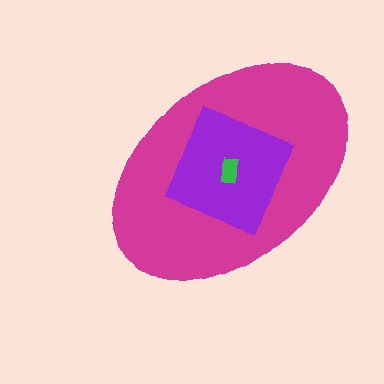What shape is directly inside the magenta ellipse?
The purple square.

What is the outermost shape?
The magenta ellipse.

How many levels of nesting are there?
3.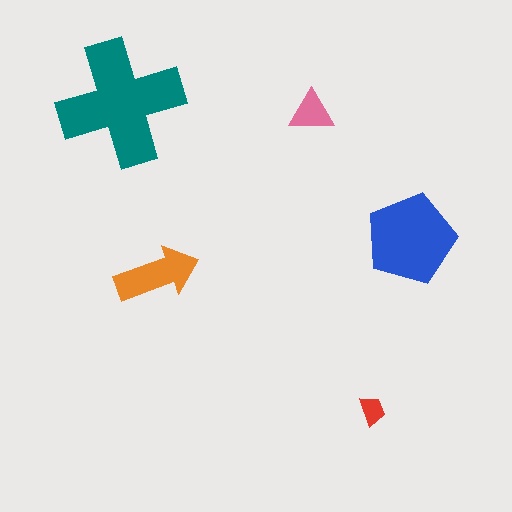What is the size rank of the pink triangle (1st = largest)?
4th.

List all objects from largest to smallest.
The teal cross, the blue pentagon, the orange arrow, the pink triangle, the red trapezoid.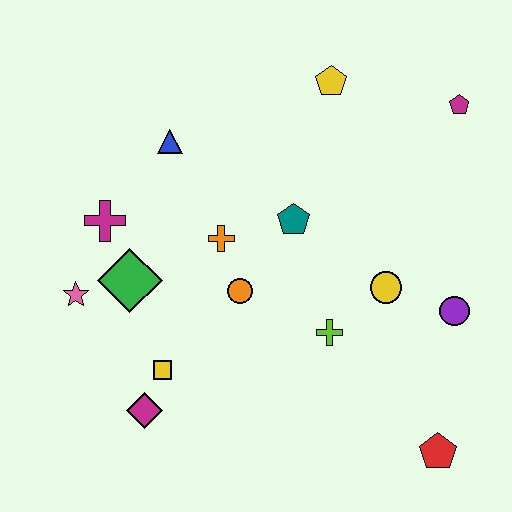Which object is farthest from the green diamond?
The magenta pentagon is farthest from the green diamond.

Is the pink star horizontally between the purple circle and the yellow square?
No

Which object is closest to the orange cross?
The orange circle is closest to the orange cross.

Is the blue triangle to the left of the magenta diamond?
No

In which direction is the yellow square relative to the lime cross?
The yellow square is to the left of the lime cross.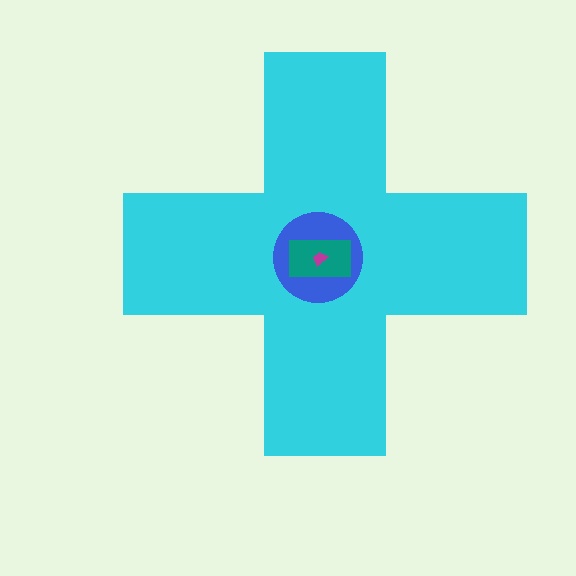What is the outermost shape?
The cyan cross.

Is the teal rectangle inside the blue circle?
Yes.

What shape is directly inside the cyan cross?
The blue circle.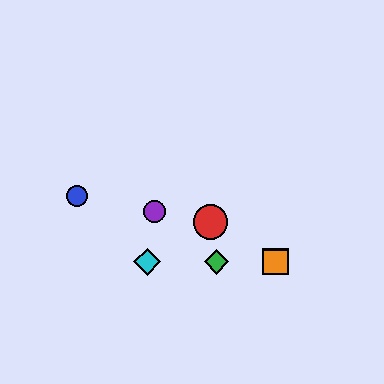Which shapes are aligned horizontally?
The green diamond, the yellow square, the orange square, the cyan diamond are aligned horizontally.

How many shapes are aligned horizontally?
4 shapes (the green diamond, the yellow square, the orange square, the cyan diamond) are aligned horizontally.